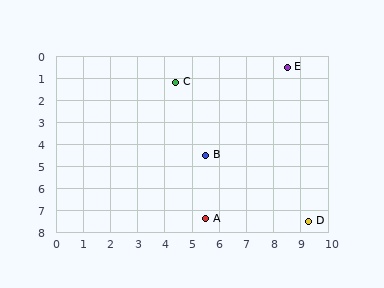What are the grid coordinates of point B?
Point B is at approximately (5.5, 4.5).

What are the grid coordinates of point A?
Point A is at approximately (5.5, 7.4).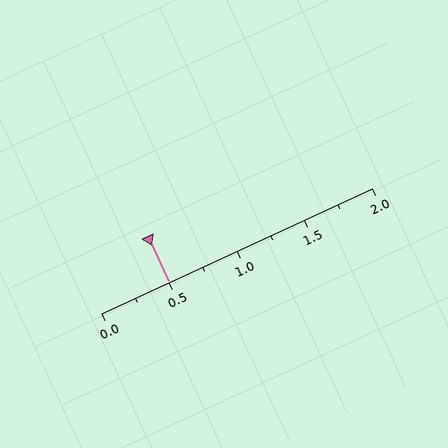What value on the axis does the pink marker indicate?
The marker indicates approximately 0.5.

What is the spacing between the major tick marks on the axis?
The major ticks are spaced 0.5 apart.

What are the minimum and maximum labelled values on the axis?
The axis runs from 0.0 to 2.0.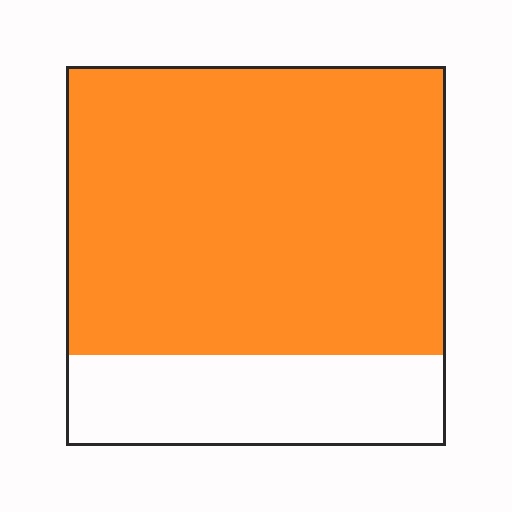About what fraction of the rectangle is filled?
About three quarters (3/4).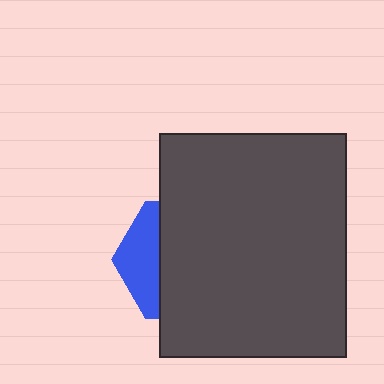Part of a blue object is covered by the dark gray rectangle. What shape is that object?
It is a hexagon.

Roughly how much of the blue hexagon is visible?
A small part of it is visible (roughly 31%).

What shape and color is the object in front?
The object in front is a dark gray rectangle.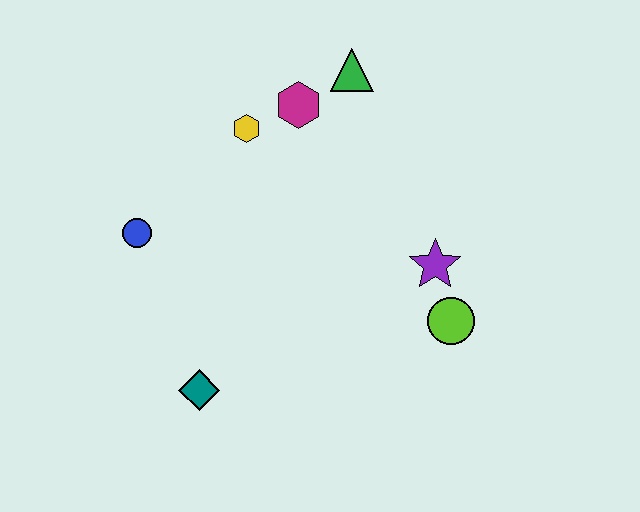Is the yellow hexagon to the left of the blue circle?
No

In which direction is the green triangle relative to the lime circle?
The green triangle is above the lime circle.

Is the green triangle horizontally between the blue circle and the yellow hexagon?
No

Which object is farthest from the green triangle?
The teal diamond is farthest from the green triangle.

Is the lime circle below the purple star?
Yes